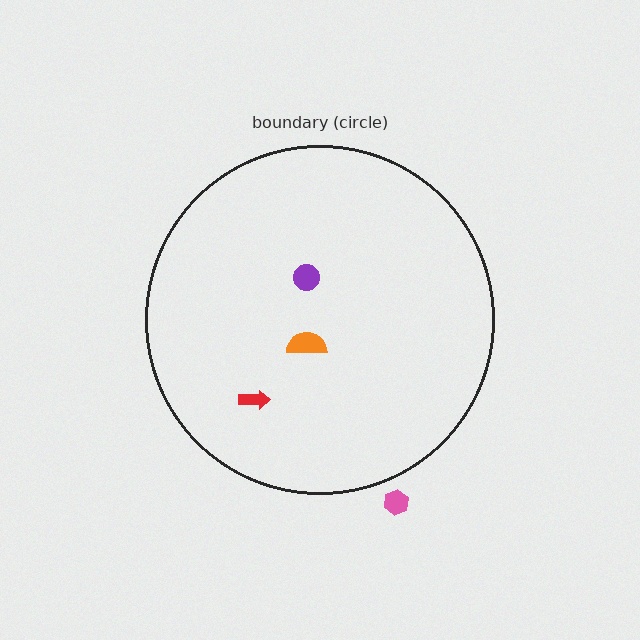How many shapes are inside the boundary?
3 inside, 1 outside.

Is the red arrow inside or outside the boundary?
Inside.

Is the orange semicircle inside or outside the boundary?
Inside.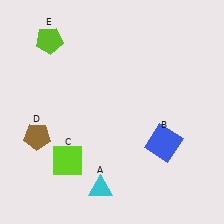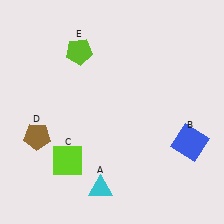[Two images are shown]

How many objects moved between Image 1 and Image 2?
2 objects moved between the two images.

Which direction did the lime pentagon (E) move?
The lime pentagon (E) moved right.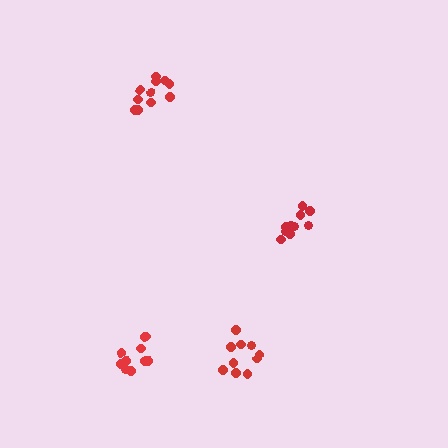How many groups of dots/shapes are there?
There are 4 groups.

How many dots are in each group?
Group 1: 11 dots, Group 2: 10 dots, Group 3: 10 dots, Group 4: 10 dots (41 total).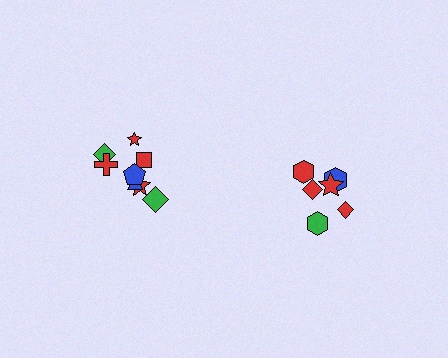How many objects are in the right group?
There are 6 objects.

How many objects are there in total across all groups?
There are 14 objects.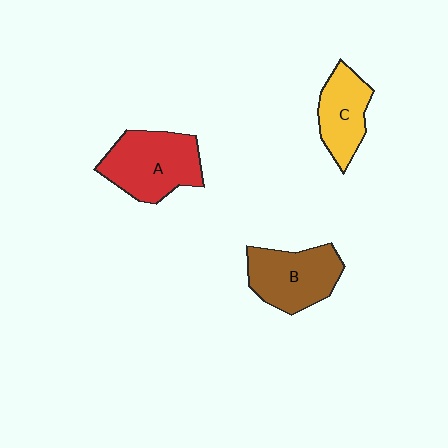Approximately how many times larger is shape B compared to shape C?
Approximately 1.3 times.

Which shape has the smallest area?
Shape C (yellow).